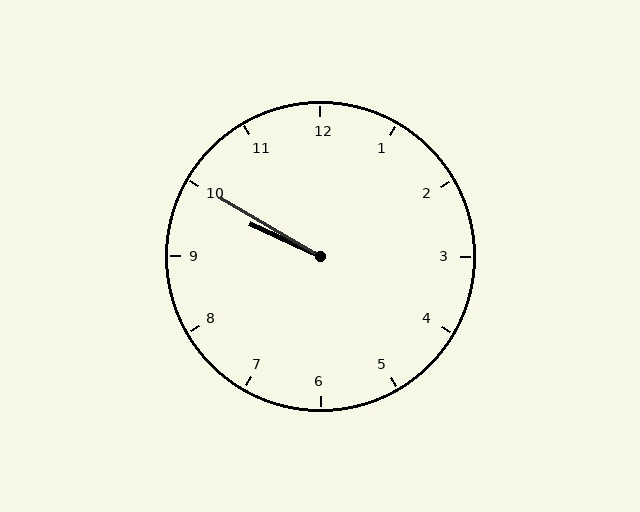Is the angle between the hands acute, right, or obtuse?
It is acute.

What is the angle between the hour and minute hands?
Approximately 5 degrees.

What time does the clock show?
9:50.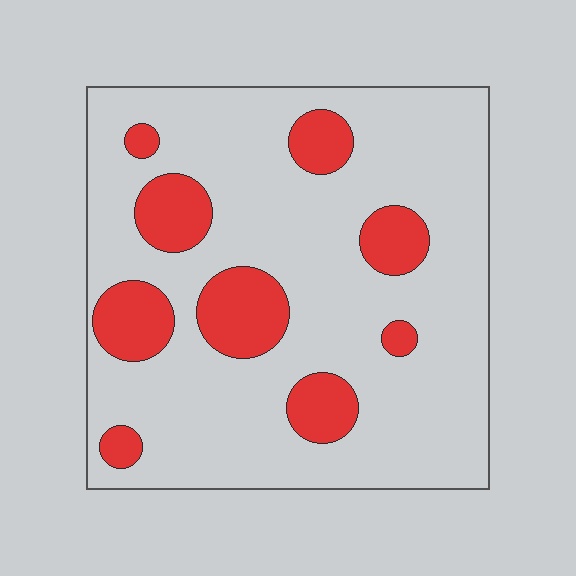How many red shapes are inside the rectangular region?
9.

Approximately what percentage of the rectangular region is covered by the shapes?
Approximately 20%.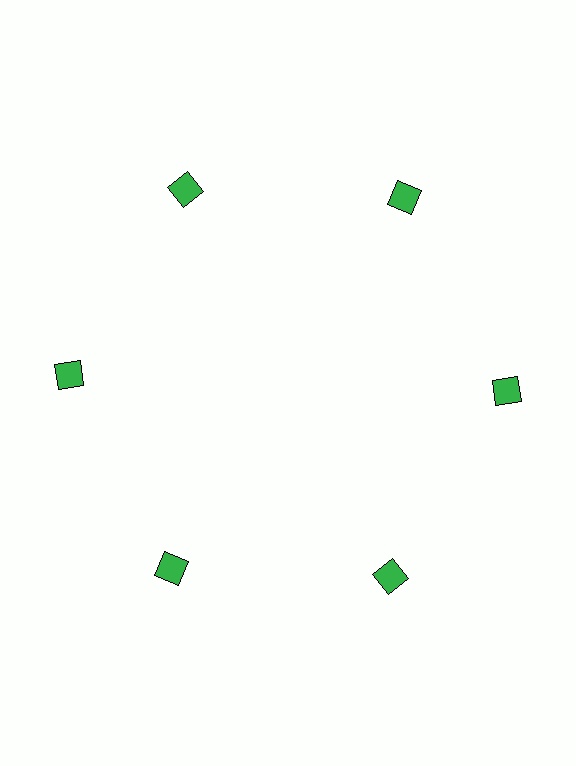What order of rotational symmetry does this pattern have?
This pattern has 6-fold rotational symmetry.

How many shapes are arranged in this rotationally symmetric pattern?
There are 6 shapes, arranged in 6 groups of 1.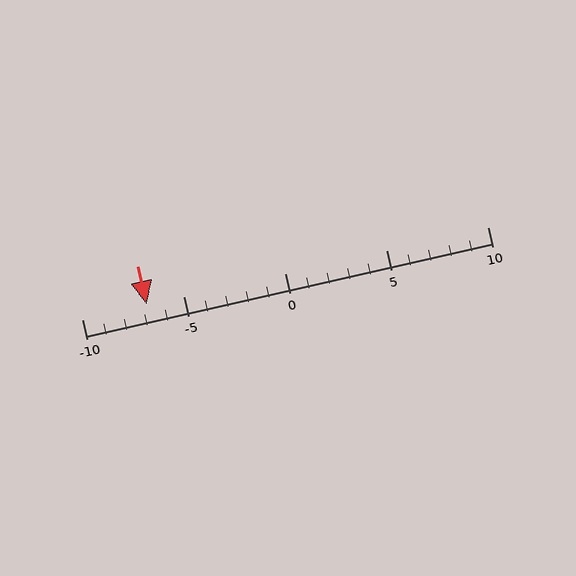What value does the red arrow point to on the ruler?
The red arrow points to approximately -7.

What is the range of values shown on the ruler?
The ruler shows values from -10 to 10.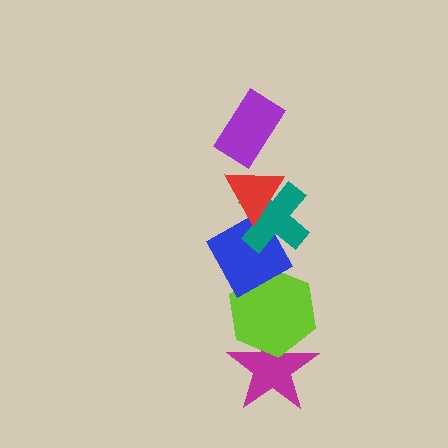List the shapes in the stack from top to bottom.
From top to bottom: the purple rectangle, the red triangle, the teal cross, the blue diamond, the lime hexagon, the magenta star.